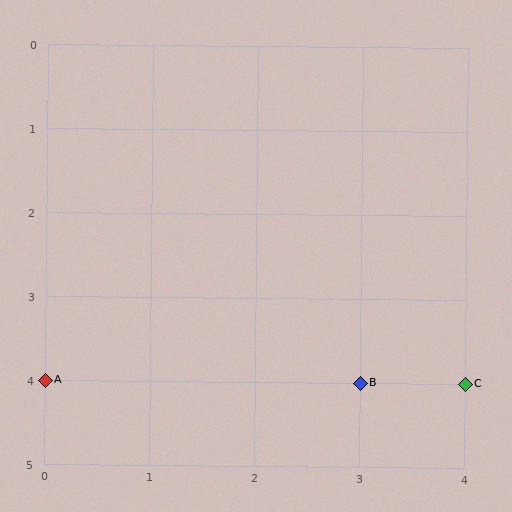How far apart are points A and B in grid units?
Points A and B are 3 columns apart.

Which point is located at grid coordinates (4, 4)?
Point C is at (4, 4).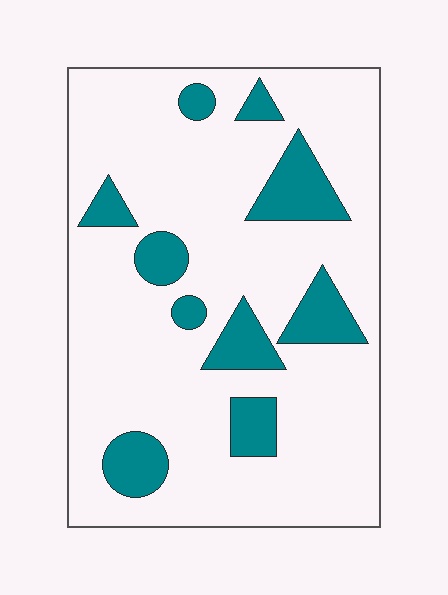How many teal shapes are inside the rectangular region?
10.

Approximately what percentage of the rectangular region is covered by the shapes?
Approximately 20%.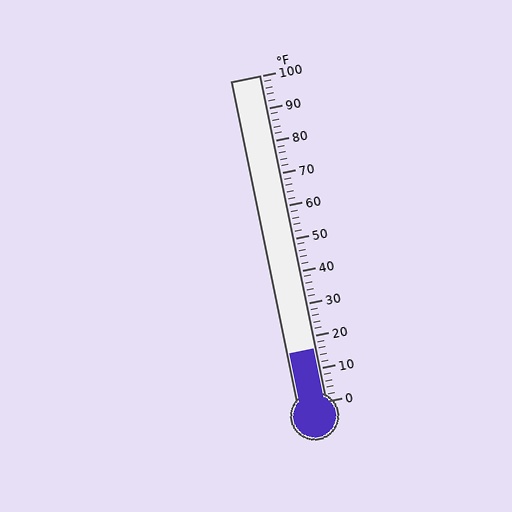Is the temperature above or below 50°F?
The temperature is below 50°F.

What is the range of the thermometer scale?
The thermometer scale ranges from 0°F to 100°F.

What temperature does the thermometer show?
The thermometer shows approximately 16°F.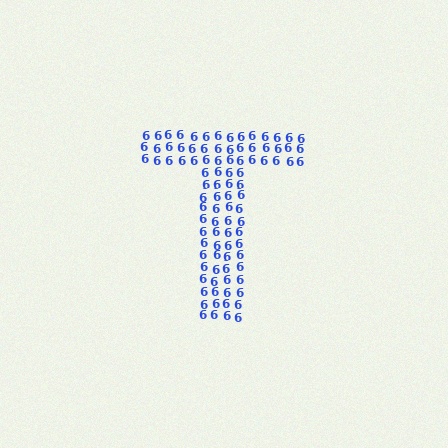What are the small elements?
The small elements are digit 6's.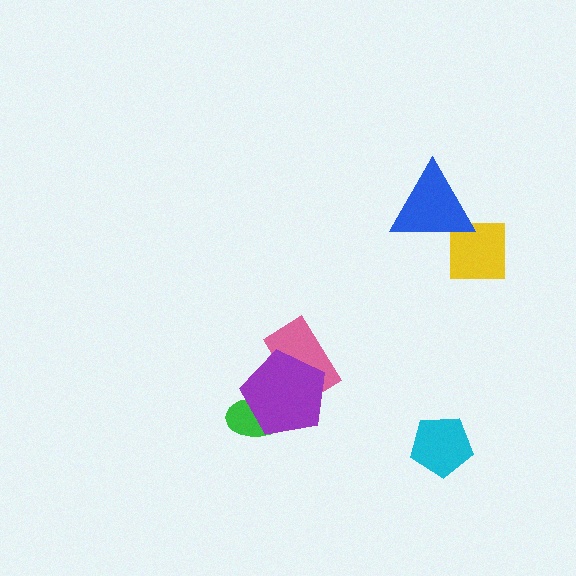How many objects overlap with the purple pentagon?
2 objects overlap with the purple pentagon.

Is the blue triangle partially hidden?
No, no other shape covers it.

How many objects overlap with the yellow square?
1 object overlaps with the yellow square.